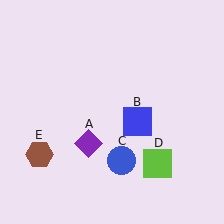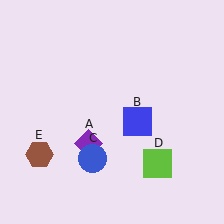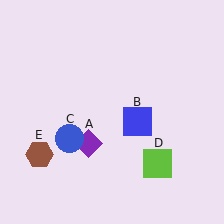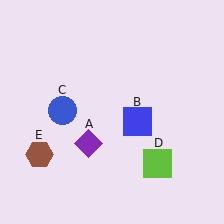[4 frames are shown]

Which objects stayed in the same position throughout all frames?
Purple diamond (object A) and blue square (object B) and lime square (object D) and brown hexagon (object E) remained stationary.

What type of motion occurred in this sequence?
The blue circle (object C) rotated clockwise around the center of the scene.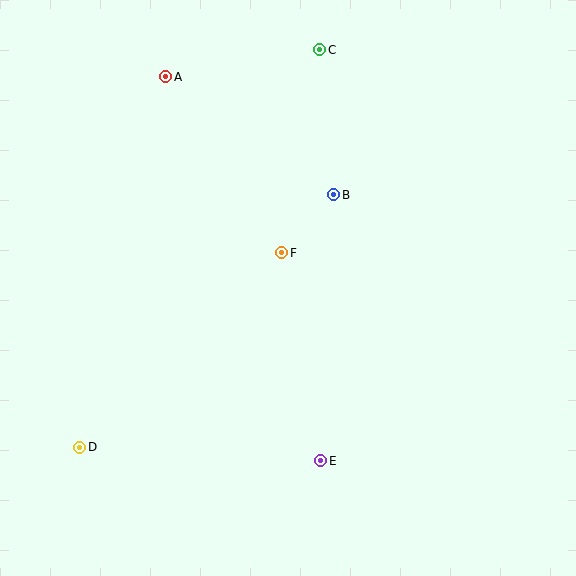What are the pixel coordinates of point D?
Point D is at (80, 447).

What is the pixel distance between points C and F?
The distance between C and F is 206 pixels.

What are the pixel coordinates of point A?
Point A is at (166, 77).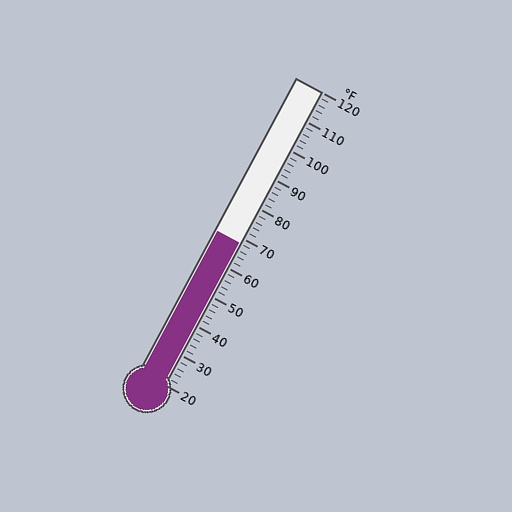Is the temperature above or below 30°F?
The temperature is above 30°F.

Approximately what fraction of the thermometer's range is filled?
The thermometer is filled to approximately 50% of its range.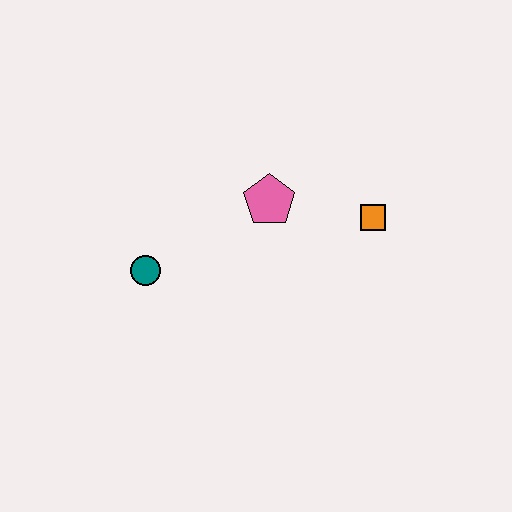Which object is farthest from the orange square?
The teal circle is farthest from the orange square.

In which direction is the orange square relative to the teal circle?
The orange square is to the right of the teal circle.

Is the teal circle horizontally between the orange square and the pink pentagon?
No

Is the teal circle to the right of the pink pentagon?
No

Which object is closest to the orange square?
The pink pentagon is closest to the orange square.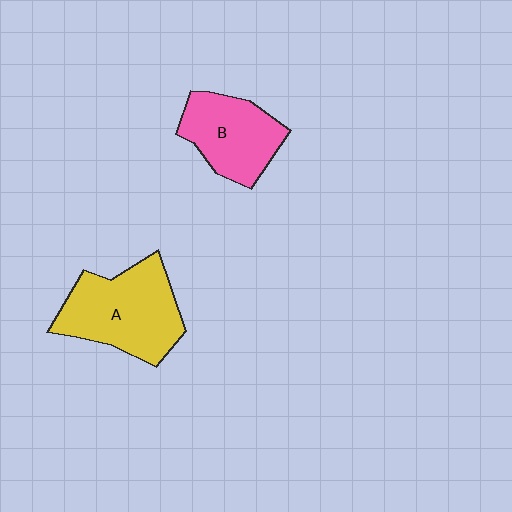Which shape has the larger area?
Shape A (yellow).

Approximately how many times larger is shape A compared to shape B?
Approximately 1.3 times.